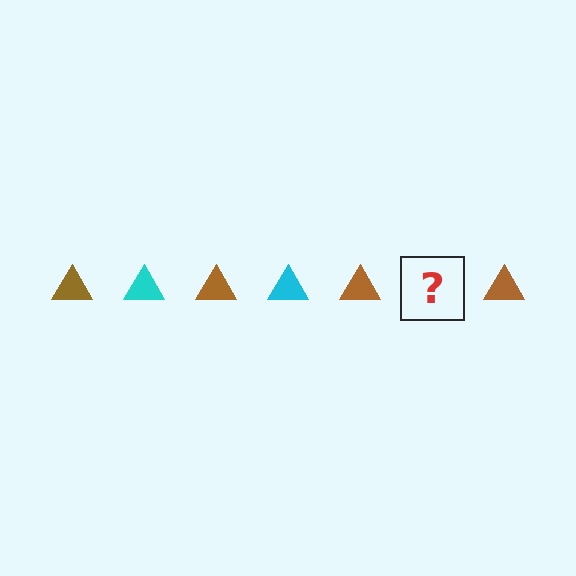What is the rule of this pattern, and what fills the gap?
The rule is that the pattern cycles through brown, cyan triangles. The gap should be filled with a cyan triangle.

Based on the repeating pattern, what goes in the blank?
The blank should be a cyan triangle.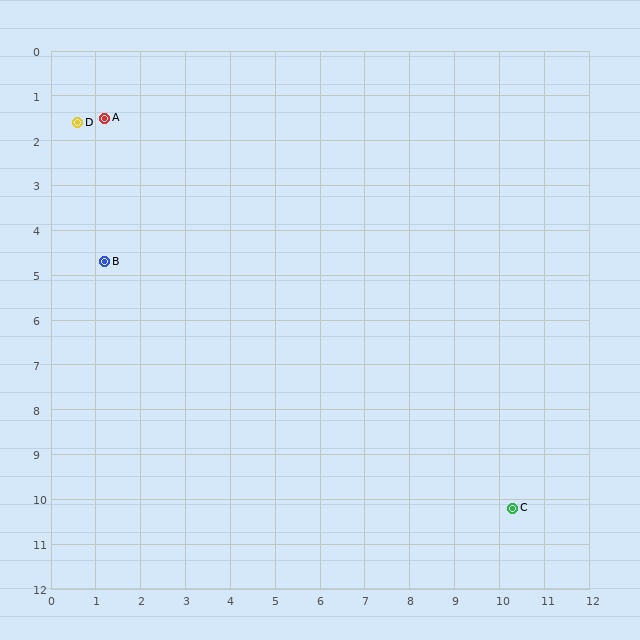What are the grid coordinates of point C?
Point C is at approximately (10.3, 10.2).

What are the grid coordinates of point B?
Point B is at approximately (1.2, 4.7).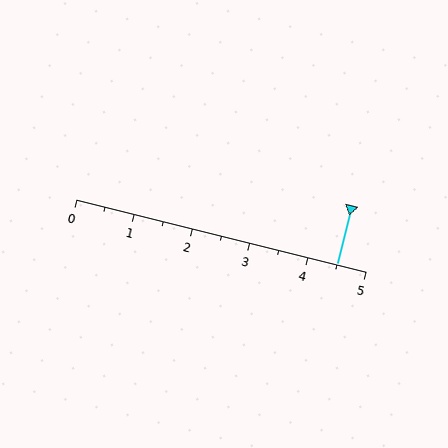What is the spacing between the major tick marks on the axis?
The major ticks are spaced 1 apart.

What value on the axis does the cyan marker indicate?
The marker indicates approximately 4.5.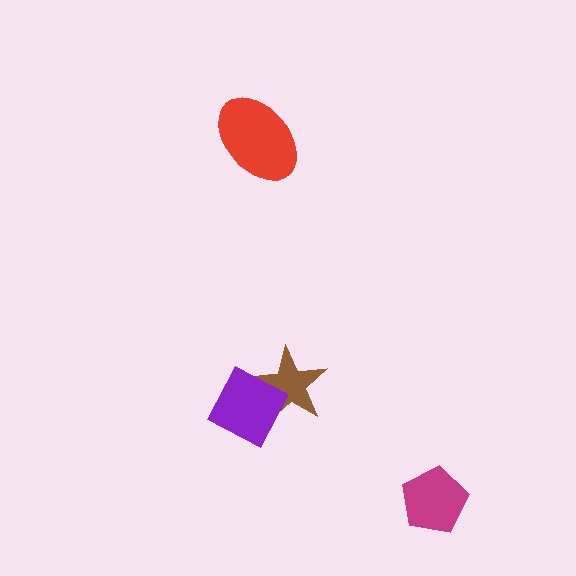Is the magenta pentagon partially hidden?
No, no other shape covers it.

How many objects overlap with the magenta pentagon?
0 objects overlap with the magenta pentagon.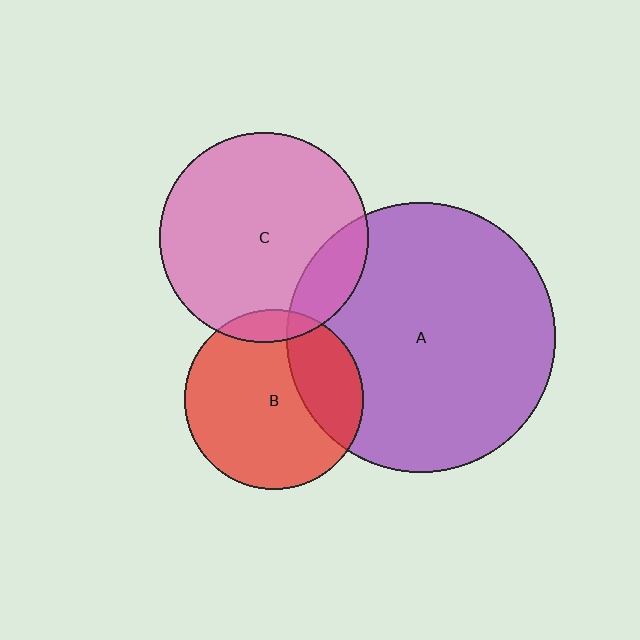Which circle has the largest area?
Circle A (purple).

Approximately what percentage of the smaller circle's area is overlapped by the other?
Approximately 25%.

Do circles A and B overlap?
Yes.